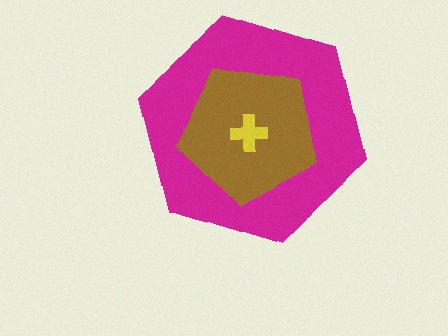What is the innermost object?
The yellow cross.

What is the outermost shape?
The magenta hexagon.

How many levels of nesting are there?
3.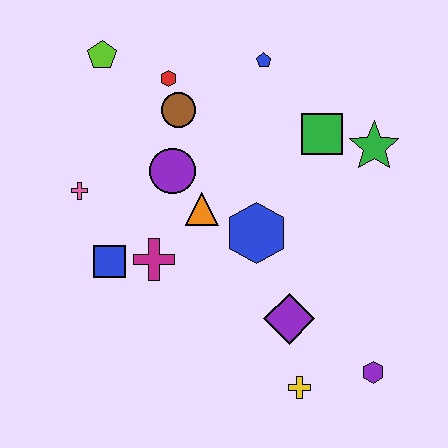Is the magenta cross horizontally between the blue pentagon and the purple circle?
No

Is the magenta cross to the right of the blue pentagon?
No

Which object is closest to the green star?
The green square is closest to the green star.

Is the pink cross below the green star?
Yes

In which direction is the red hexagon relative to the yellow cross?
The red hexagon is above the yellow cross.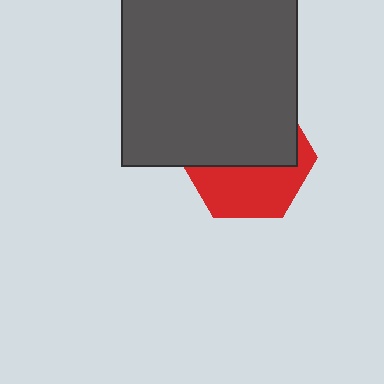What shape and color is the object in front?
The object in front is a dark gray square.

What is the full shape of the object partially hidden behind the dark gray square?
The partially hidden object is a red hexagon.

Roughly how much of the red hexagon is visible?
A small part of it is visible (roughly 44%).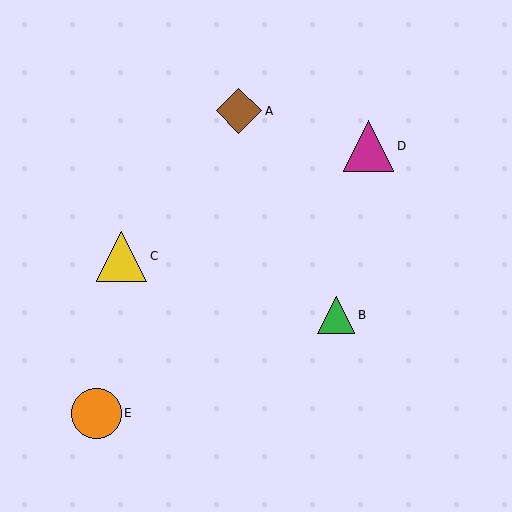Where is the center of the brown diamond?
The center of the brown diamond is at (239, 111).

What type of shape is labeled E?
Shape E is an orange circle.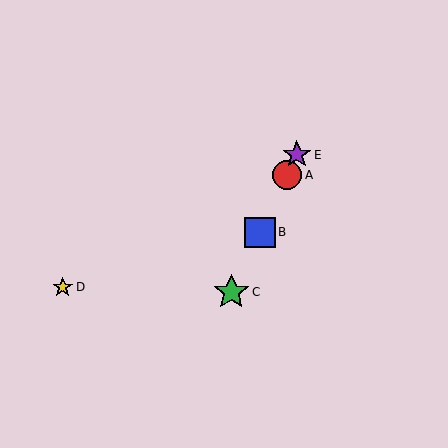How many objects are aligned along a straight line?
4 objects (A, B, C, E) are aligned along a straight line.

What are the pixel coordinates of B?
Object B is at (260, 232).